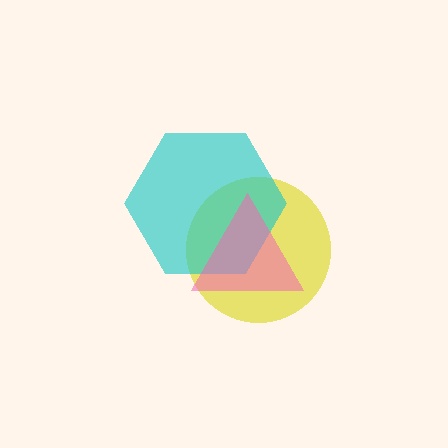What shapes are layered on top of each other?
The layered shapes are: a yellow circle, a cyan hexagon, a pink triangle.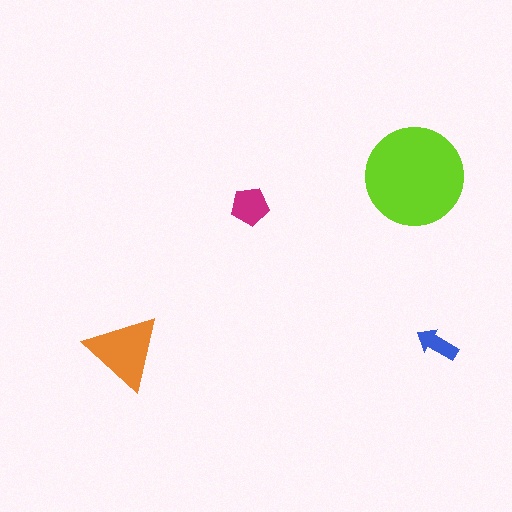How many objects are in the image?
There are 4 objects in the image.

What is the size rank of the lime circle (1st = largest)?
1st.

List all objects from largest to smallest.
The lime circle, the orange triangle, the magenta pentagon, the blue arrow.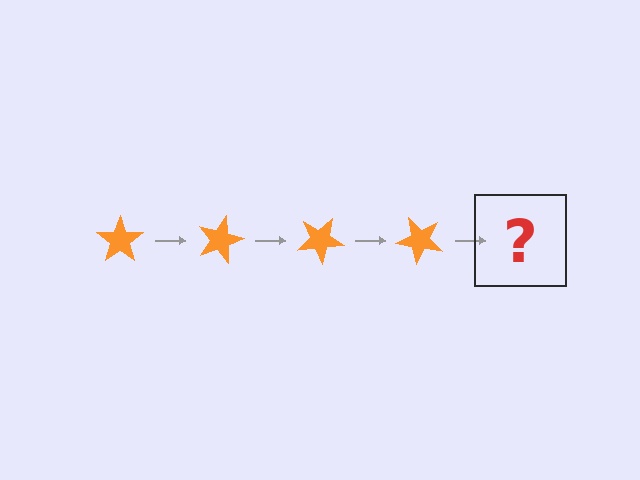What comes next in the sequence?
The next element should be an orange star rotated 60 degrees.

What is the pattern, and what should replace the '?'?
The pattern is that the star rotates 15 degrees each step. The '?' should be an orange star rotated 60 degrees.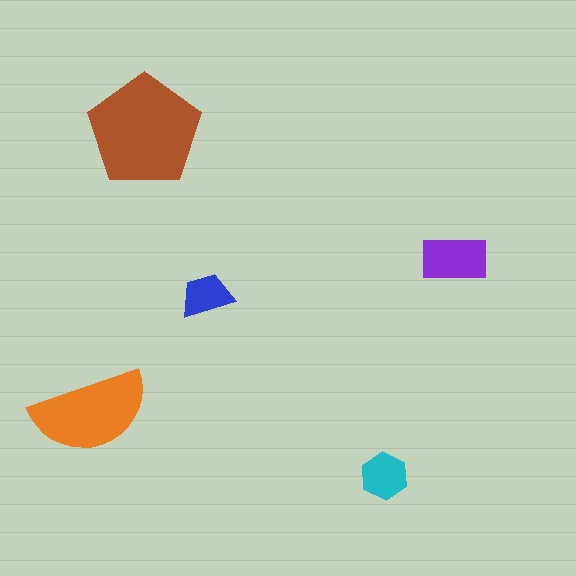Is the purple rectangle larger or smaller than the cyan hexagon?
Larger.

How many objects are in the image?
There are 5 objects in the image.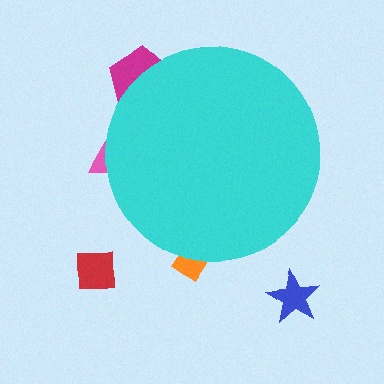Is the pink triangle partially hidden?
Yes, the pink triangle is partially hidden behind the cyan circle.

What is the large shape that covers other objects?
A cyan circle.